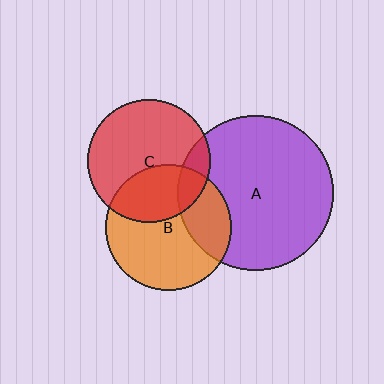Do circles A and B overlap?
Yes.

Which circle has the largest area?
Circle A (purple).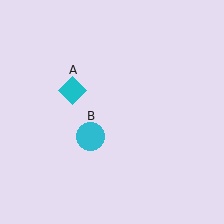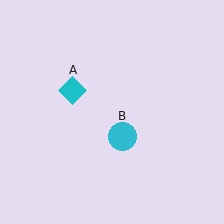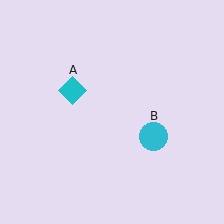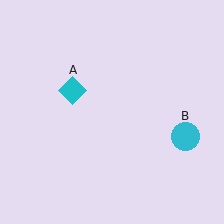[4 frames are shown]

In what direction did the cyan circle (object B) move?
The cyan circle (object B) moved right.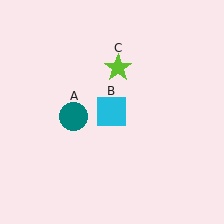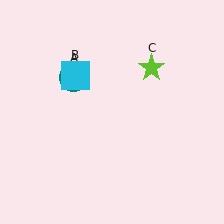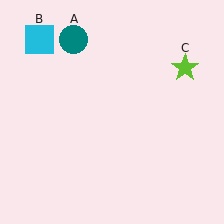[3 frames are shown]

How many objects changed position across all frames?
3 objects changed position: teal circle (object A), cyan square (object B), lime star (object C).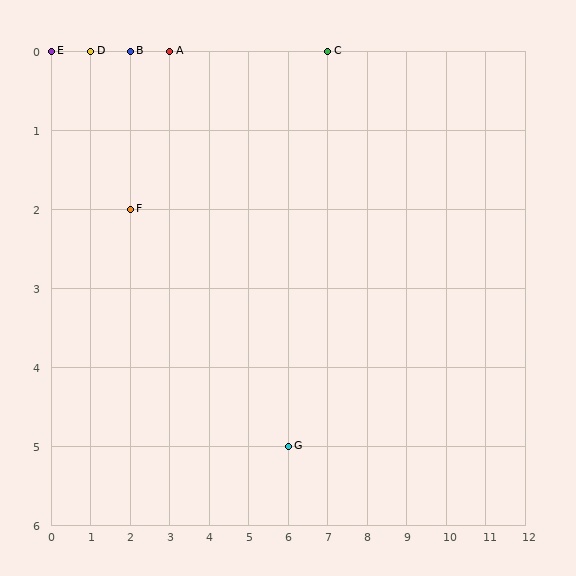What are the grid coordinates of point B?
Point B is at grid coordinates (2, 0).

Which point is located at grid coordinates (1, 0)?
Point D is at (1, 0).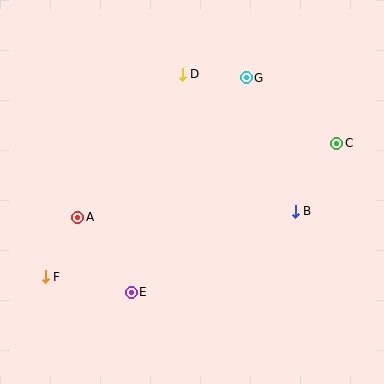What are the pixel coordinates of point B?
Point B is at (295, 211).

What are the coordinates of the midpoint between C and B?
The midpoint between C and B is at (316, 177).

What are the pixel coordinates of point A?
Point A is at (78, 217).